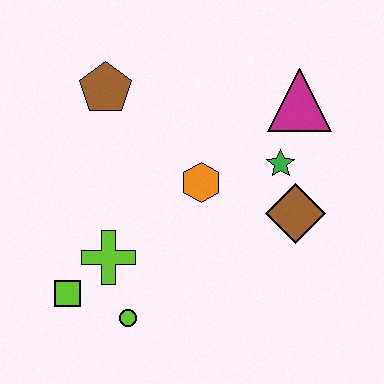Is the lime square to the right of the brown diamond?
No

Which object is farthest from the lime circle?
The magenta triangle is farthest from the lime circle.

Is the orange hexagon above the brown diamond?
Yes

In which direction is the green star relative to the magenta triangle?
The green star is below the magenta triangle.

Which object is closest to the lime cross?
The lime square is closest to the lime cross.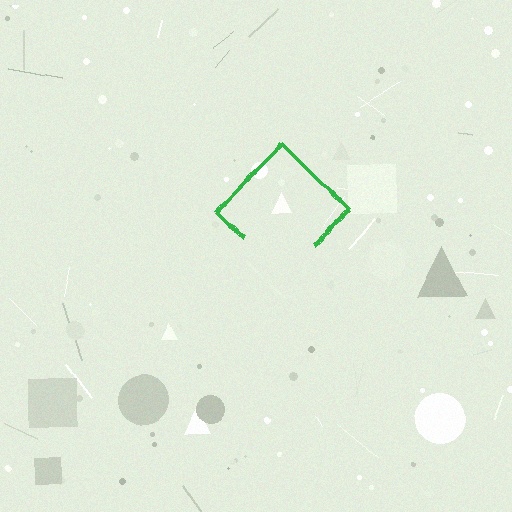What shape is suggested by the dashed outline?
The dashed outline suggests a diamond.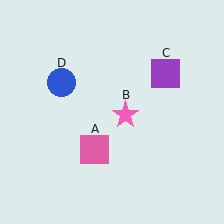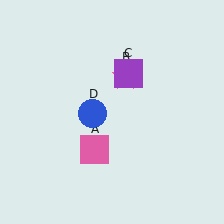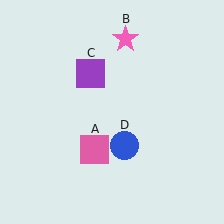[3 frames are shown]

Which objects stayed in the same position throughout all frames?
Pink square (object A) remained stationary.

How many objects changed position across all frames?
3 objects changed position: pink star (object B), purple square (object C), blue circle (object D).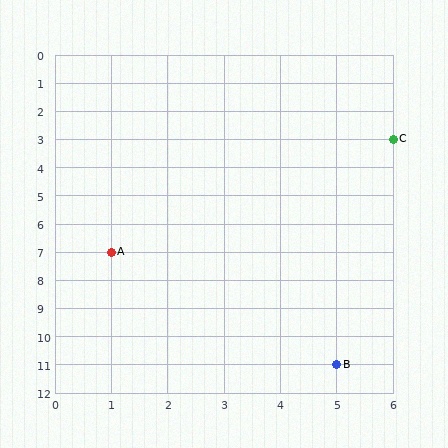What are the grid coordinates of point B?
Point B is at grid coordinates (5, 11).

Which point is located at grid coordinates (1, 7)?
Point A is at (1, 7).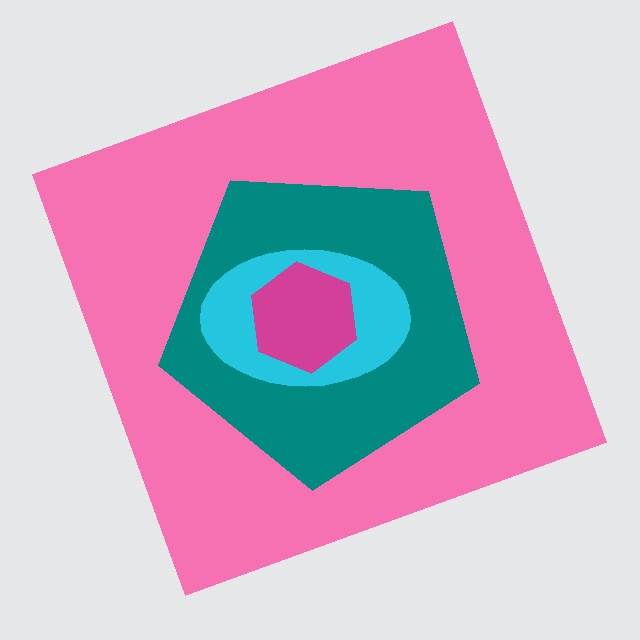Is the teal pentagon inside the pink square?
Yes.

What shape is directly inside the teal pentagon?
The cyan ellipse.